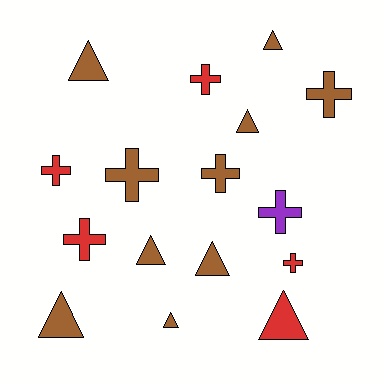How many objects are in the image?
There are 16 objects.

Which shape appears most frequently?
Cross, with 8 objects.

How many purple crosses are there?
There is 1 purple cross.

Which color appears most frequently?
Brown, with 10 objects.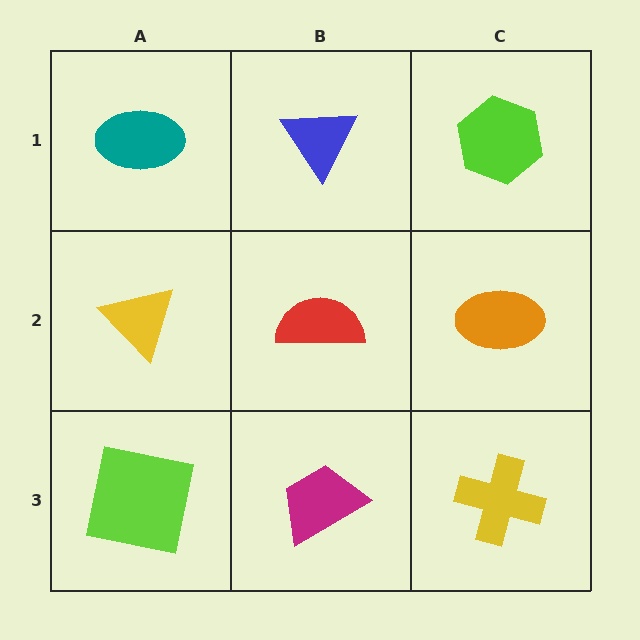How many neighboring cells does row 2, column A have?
3.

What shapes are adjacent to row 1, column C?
An orange ellipse (row 2, column C), a blue triangle (row 1, column B).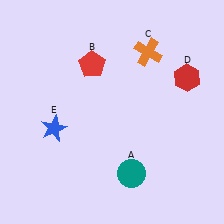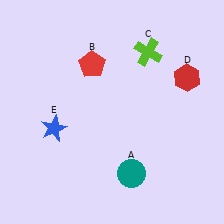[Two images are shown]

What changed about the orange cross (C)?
In Image 1, C is orange. In Image 2, it changed to lime.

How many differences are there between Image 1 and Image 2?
There is 1 difference between the two images.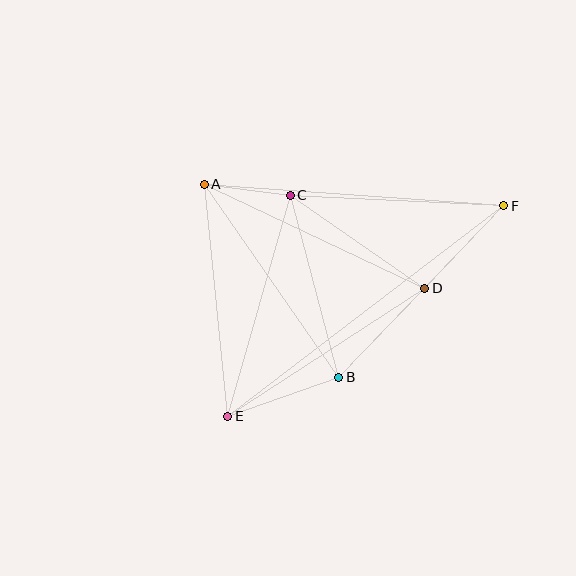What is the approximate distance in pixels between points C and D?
The distance between C and D is approximately 164 pixels.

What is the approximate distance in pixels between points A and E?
The distance between A and E is approximately 233 pixels.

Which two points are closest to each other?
Points A and C are closest to each other.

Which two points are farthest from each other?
Points E and F are farthest from each other.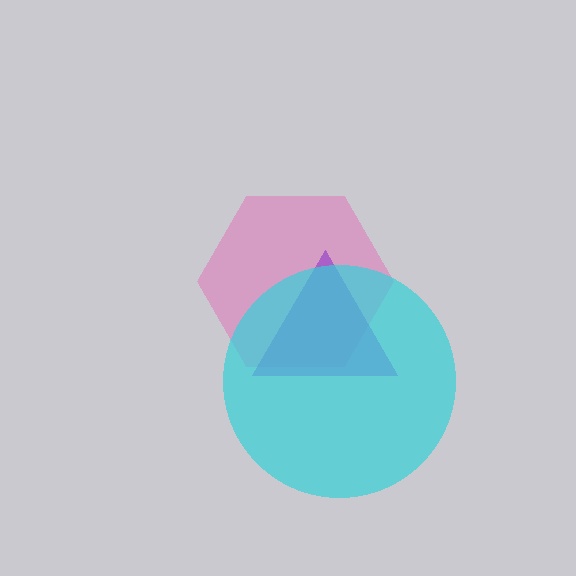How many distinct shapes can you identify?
There are 3 distinct shapes: a pink hexagon, a purple triangle, a cyan circle.